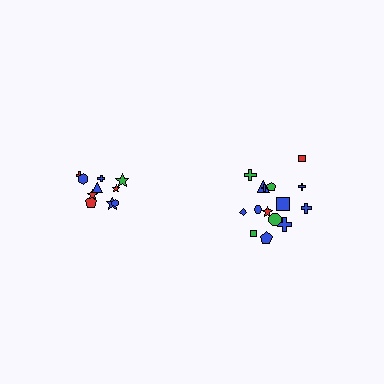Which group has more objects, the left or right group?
The right group.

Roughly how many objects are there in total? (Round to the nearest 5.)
Roughly 25 objects in total.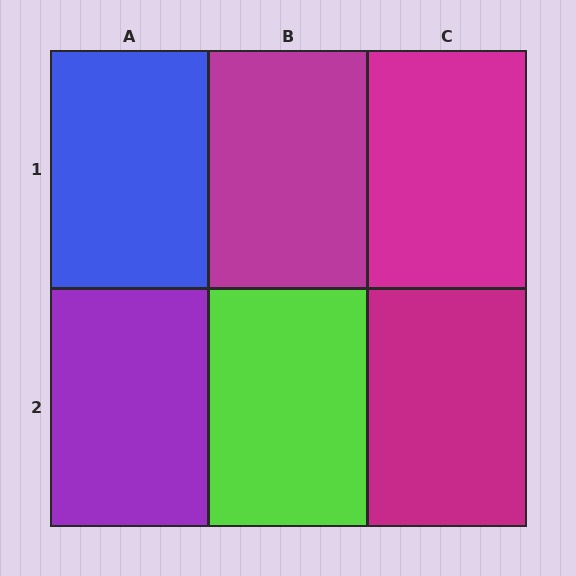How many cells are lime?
1 cell is lime.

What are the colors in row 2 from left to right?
Purple, lime, magenta.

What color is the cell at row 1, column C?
Magenta.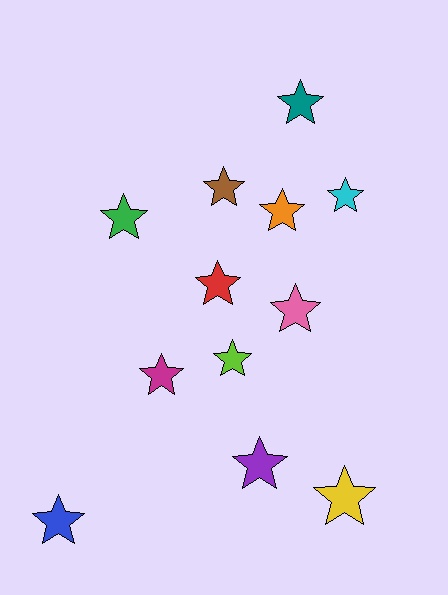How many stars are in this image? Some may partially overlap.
There are 12 stars.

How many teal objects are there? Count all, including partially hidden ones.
There is 1 teal object.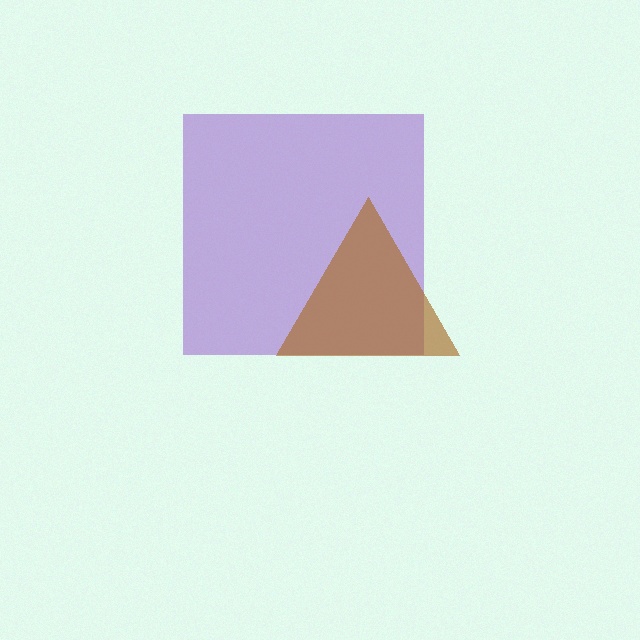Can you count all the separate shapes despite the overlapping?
Yes, there are 2 separate shapes.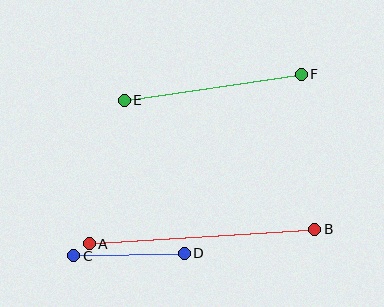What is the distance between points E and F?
The distance is approximately 179 pixels.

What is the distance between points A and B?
The distance is approximately 226 pixels.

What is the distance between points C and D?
The distance is approximately 111 pixels.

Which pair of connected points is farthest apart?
Points A and B are farthest apart.